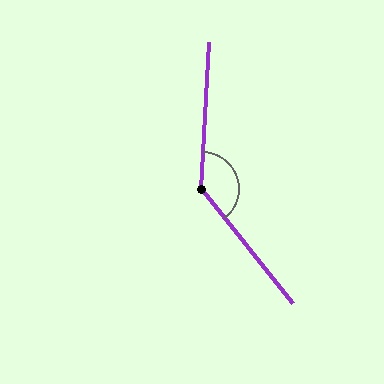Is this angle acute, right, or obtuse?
It is obtuse.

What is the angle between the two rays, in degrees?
Approximately 138 degrees.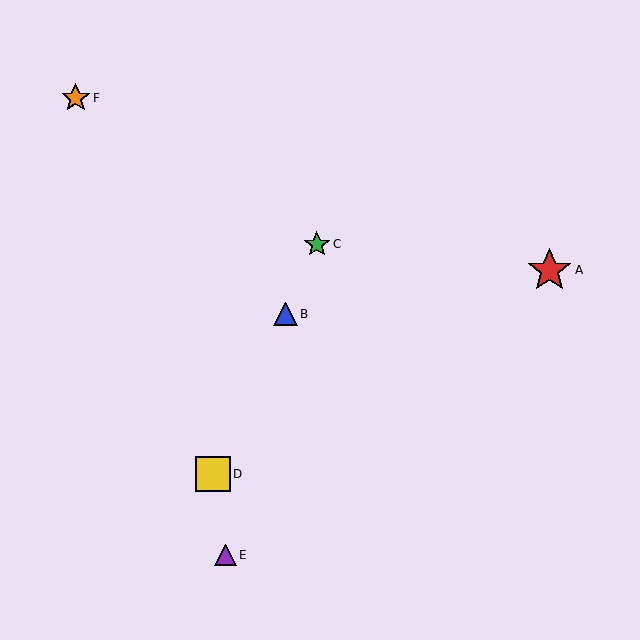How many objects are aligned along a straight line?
3 objects (B, C, D) are aligned along a straight line.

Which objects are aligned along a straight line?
Objects B, C, D are aligned along a straight line.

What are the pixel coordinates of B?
Object B is at (285, 314).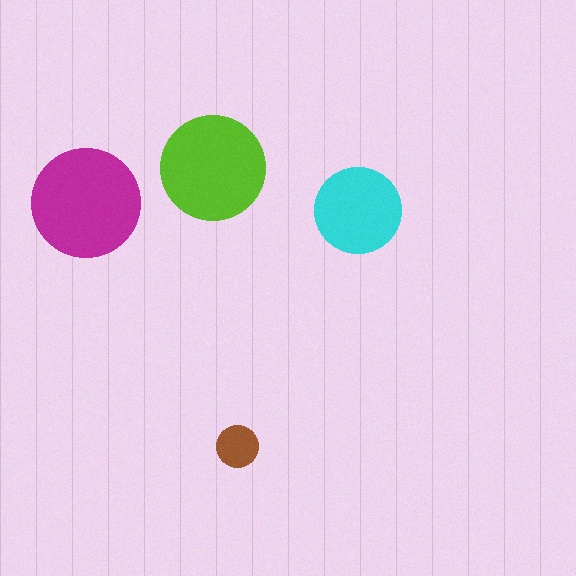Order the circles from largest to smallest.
the magenta one, the lime one, the cyan one, the brown one.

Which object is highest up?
The lime circle is topmost.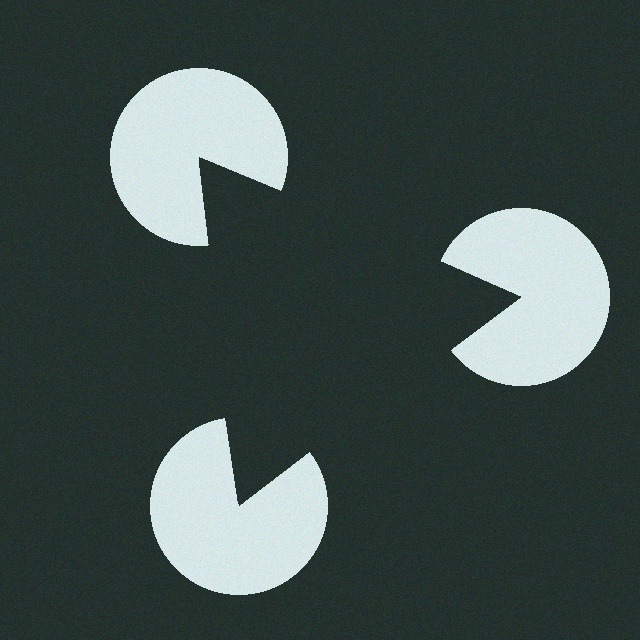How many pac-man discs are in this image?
There are 3 — one at each vertex of the illusory triangle.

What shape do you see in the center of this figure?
An illusory triangle — its edges are inferred from the aligned wedge cuts in the pac-man discs, not physically drawn.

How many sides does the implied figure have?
3 sides.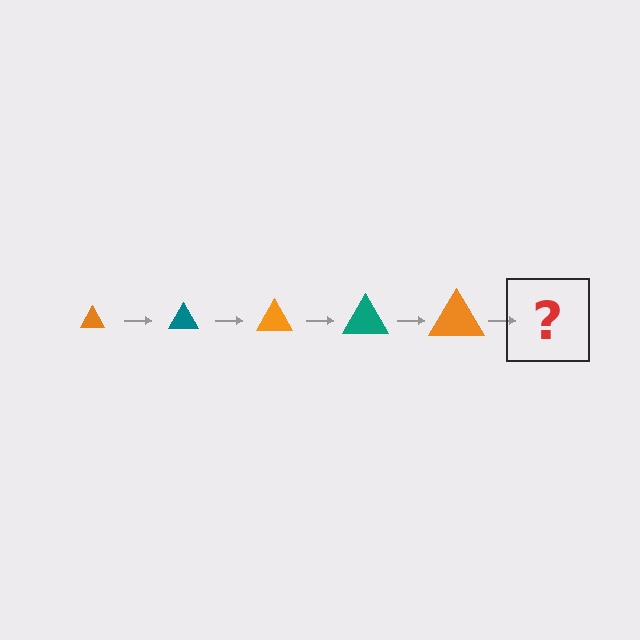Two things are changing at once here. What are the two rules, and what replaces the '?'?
The two rules are that the triangle grows larger each step and the color cycles through orange and teal. The '?' should be a teal triangle, larger than the previous one.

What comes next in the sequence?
The next element should be a teal triangle, larger than the previous one.